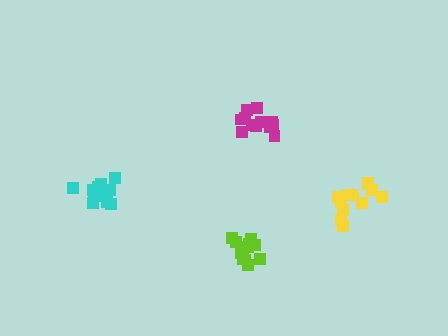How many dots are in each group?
Group 1: 11 dots, Group 2: 13 dots, Group 3: 11 dots, Group 4: 11 dots (46 total).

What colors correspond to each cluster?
The clusters are colored: cyan, magenta, yellow, lime.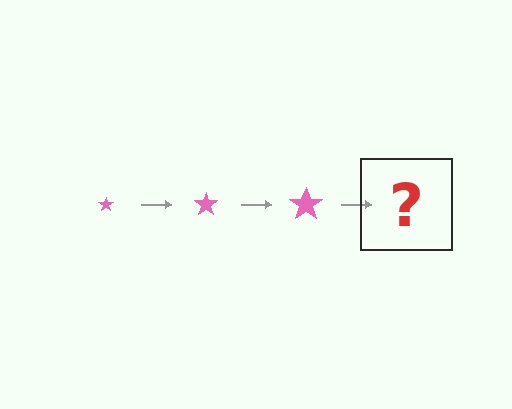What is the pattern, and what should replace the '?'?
The pattern is that the star gets progressively larger each step. The '?' should be a pink star, larger than the previous one.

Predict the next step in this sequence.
The next step is a pink star, larger than the previous one.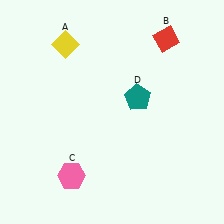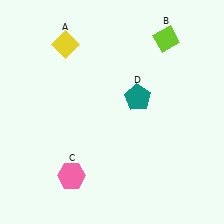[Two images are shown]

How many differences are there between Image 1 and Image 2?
There is 1 difference between the two images.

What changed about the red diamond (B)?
In Image 1, B is red. In Image 2, it changed to lime.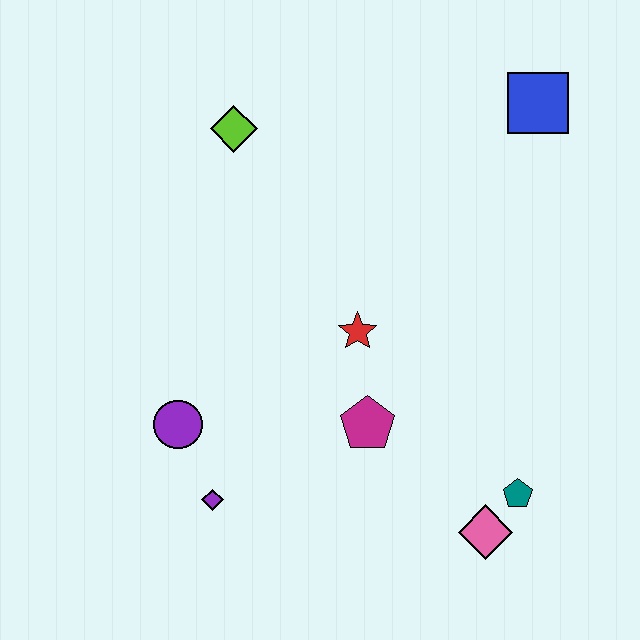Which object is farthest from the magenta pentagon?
The blue square is farthest from the magenta pentagon.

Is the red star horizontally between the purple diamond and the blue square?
Yes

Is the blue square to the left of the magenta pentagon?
No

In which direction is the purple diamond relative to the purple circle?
The purple diamond is below the purple circle.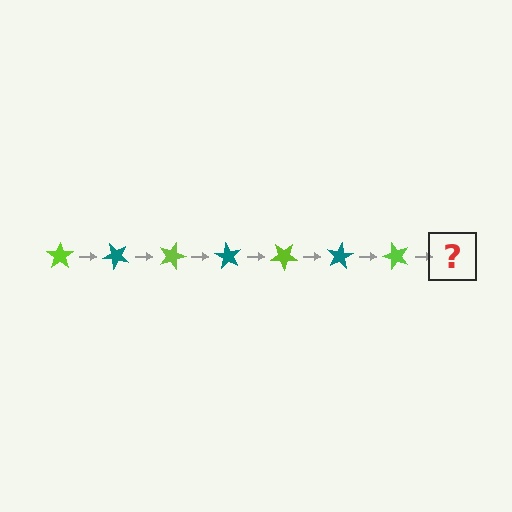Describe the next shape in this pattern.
It should be a teal star, rotated 315 degrees from the start.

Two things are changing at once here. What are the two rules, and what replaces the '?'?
The two rules are that it rotates 45 degrees each step and the color cycles through lime and teal. The '?' should be a teal star, rotated 315 degrees from the start.